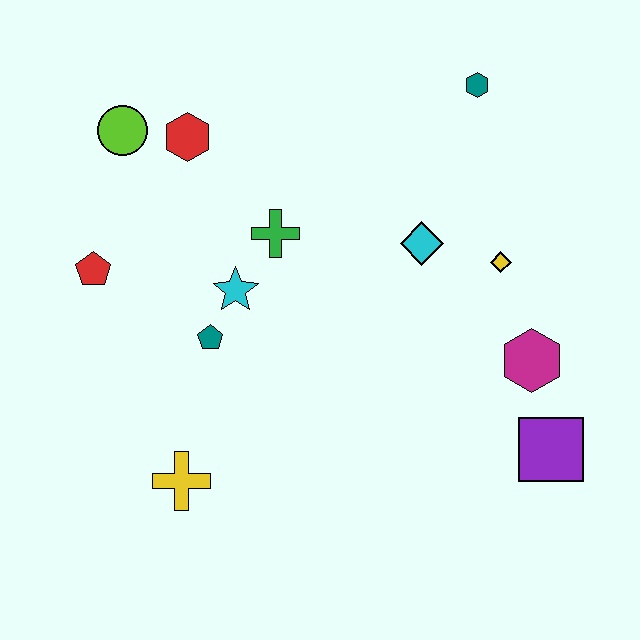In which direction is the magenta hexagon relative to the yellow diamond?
The magenta hexagon is below the yellow diamond.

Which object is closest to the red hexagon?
The lime circle is closest to the red hexagon.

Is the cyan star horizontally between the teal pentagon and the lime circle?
No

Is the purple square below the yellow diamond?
Yes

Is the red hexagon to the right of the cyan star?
No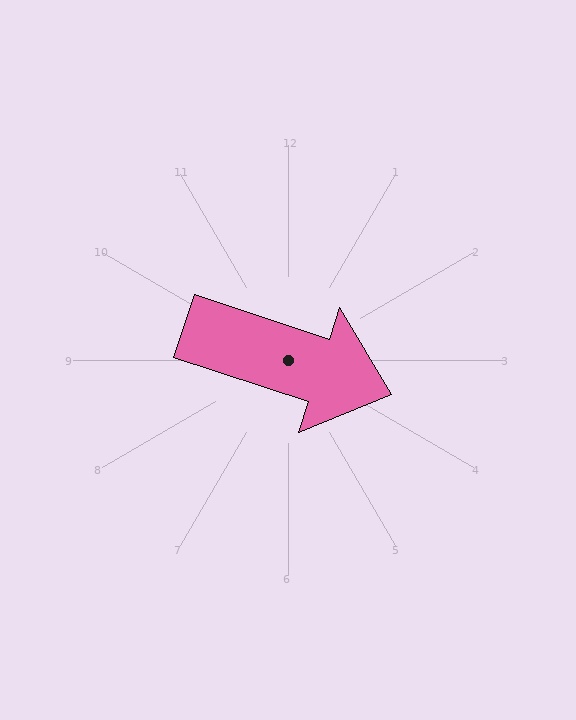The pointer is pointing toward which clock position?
Roughly 4 o'clock.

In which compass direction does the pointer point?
East.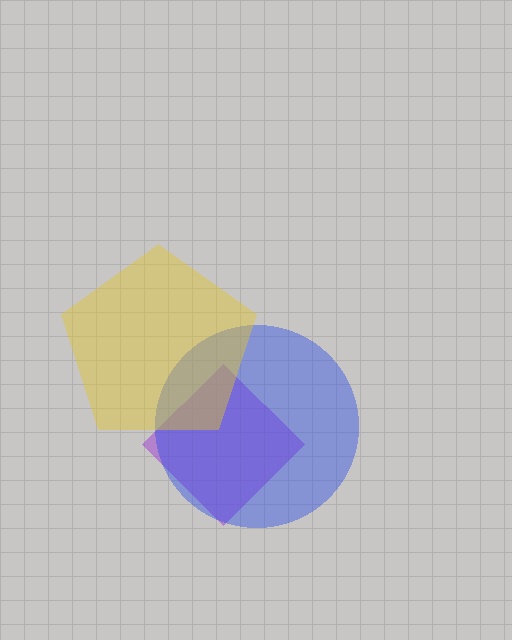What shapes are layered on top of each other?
The layered shapes are: a purple diamond, a blue circle, a yellow pentagon.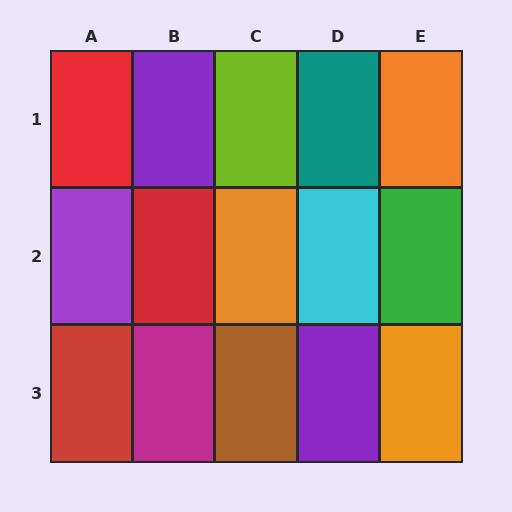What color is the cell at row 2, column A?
Purple.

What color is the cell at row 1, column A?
Red.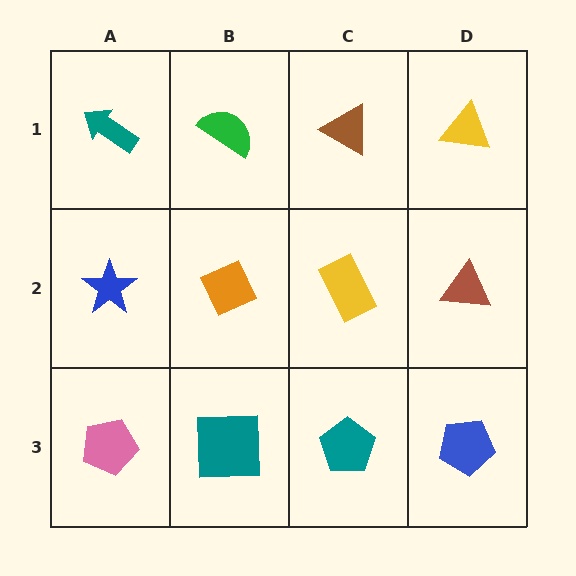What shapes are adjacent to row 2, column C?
A brown triangle (row 1, column C), a teal pentagon (row 3, column C), an orange diamond (row 2, column B), a brown triangle (row 2, column D).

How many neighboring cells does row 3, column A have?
2.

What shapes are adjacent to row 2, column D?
A yellow triangle (row 1, column D), a blue pentagon (row 3, column D), a yellow rectangle (row 2, column C).